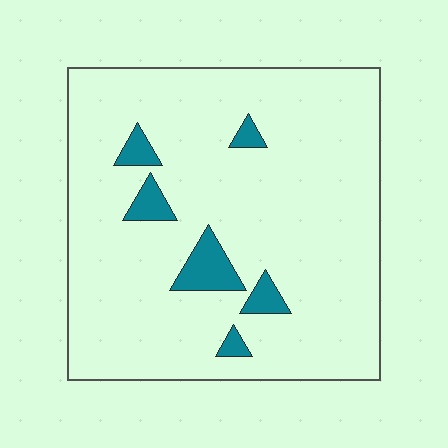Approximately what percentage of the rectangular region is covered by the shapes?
Approximately 10%.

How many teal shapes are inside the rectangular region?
6.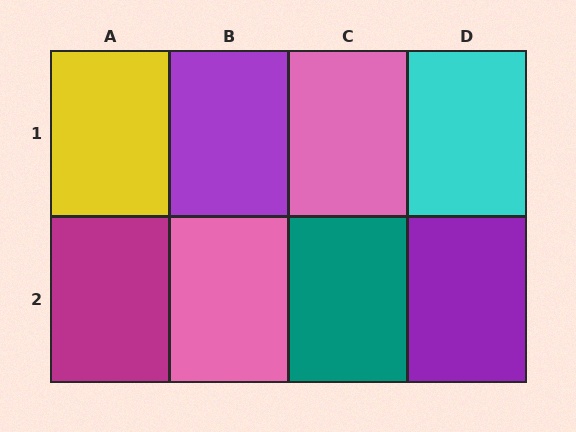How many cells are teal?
1 cell is teal.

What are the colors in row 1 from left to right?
Yellow, purple, pink, cyan.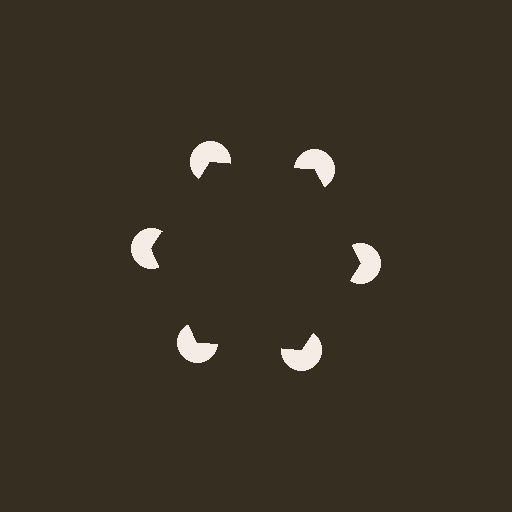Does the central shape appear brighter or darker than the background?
It typically appears slightly darker than the background, even though no actual brightness change is drawn.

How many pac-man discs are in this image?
There are 6 — one at each vertex of the illusory hexagon.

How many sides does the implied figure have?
6 sides.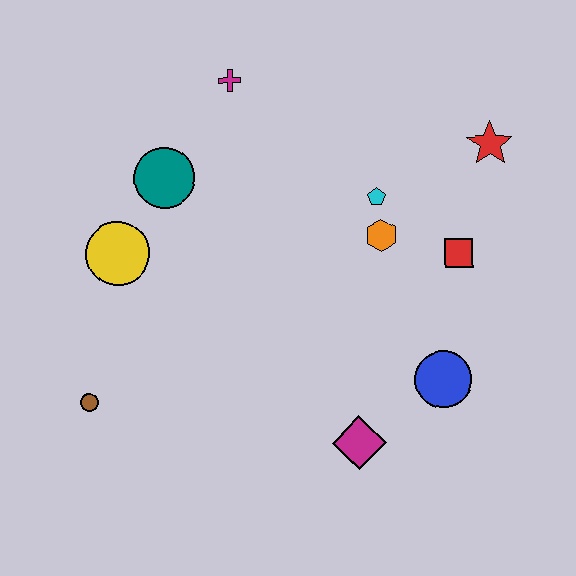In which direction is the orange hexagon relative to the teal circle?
The orange hexagon is to the right of the teal circle.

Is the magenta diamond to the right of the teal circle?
Yes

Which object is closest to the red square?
The orange hexagon is closest to the red square.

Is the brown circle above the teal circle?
No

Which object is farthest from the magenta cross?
The magenta diamond is farthest from the magenta cross.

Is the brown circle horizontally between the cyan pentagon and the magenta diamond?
No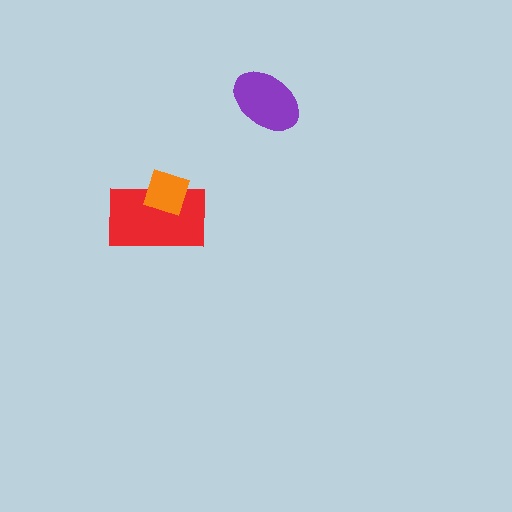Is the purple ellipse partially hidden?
No, no other shape covers it.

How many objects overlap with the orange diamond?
1 object overlaps with the orange diamond.